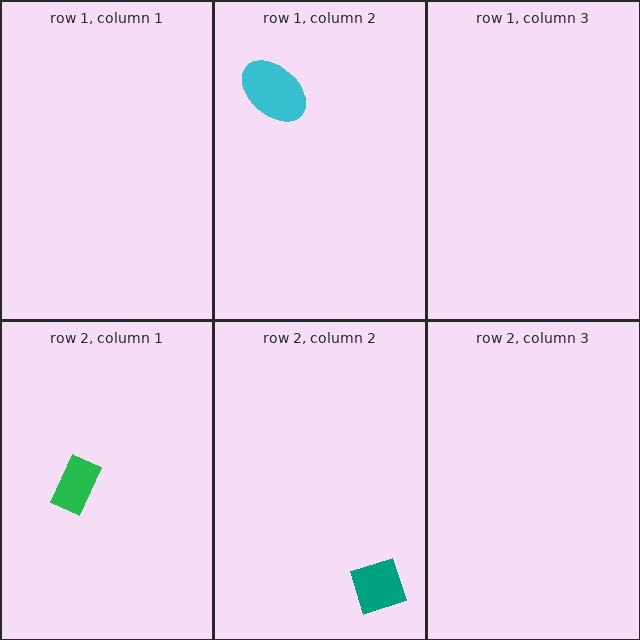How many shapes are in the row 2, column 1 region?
1.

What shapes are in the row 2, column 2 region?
The teal square.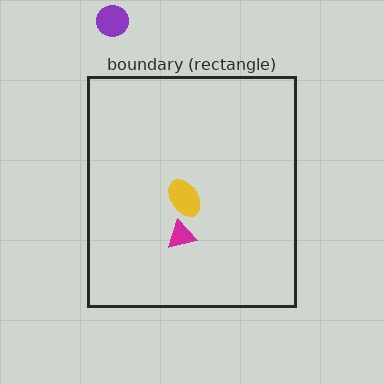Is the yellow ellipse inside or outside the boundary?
Inside.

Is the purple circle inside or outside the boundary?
Outside.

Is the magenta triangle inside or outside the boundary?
Inside.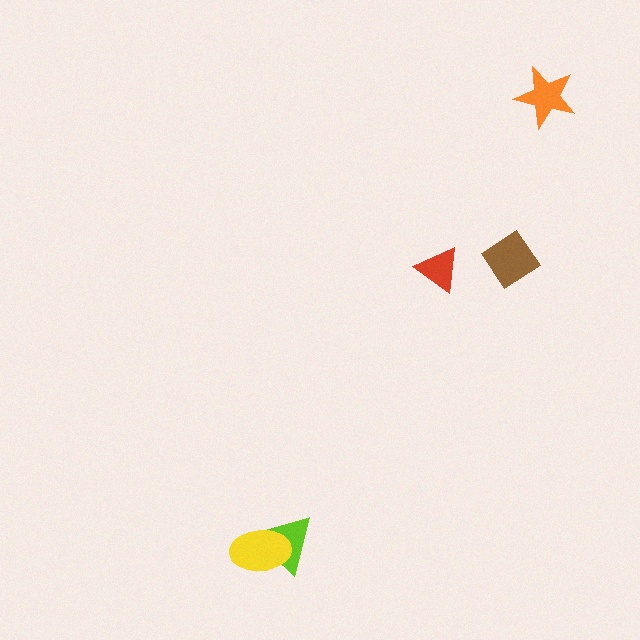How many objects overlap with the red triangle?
0 objects overlap with the red triangle.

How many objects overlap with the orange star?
0 objects overlap with the orange star.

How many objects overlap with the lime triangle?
1 object overlaps with the lime triangle.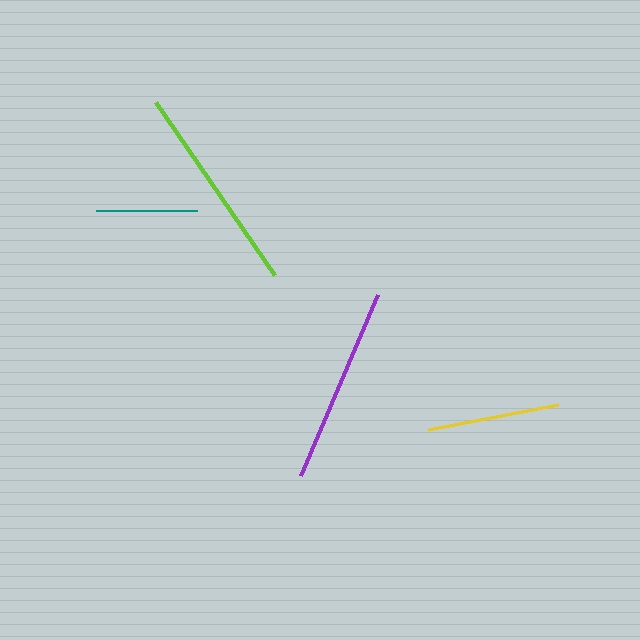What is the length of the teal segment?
The teal segment is approximately 100 pixels long.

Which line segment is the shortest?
The teal line is the shortest at approximately 100 pixels.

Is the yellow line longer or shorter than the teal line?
The yellow line is longer than the teal line.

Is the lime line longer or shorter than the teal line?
The lime line is longer than the teal line.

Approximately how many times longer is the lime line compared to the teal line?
The lime line is approximately 2.1 times the length of the teal line.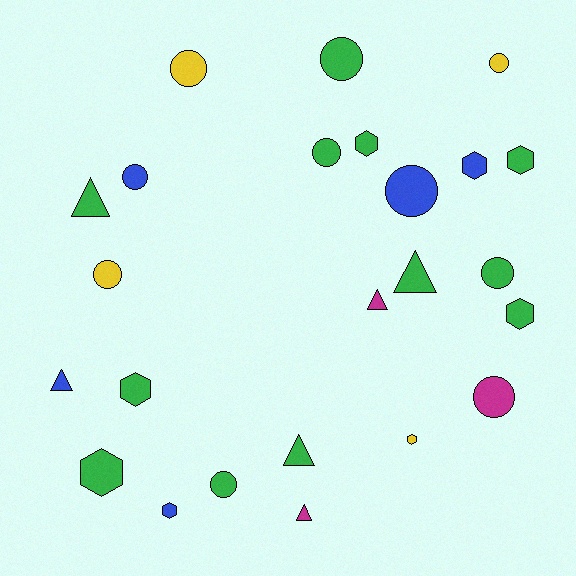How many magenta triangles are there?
There are 2 magenta triangles.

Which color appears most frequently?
Green, with 12 objects.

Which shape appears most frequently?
Circle, with 10 objects.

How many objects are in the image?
There are 24 objects.